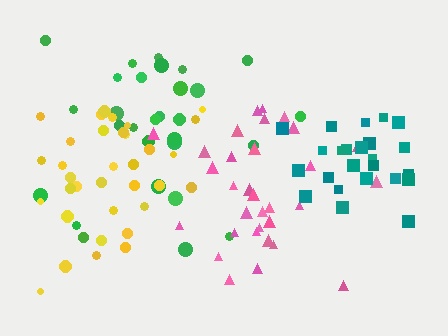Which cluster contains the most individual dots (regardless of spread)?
Yellow (34).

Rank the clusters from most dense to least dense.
teal, pink, yellow, green.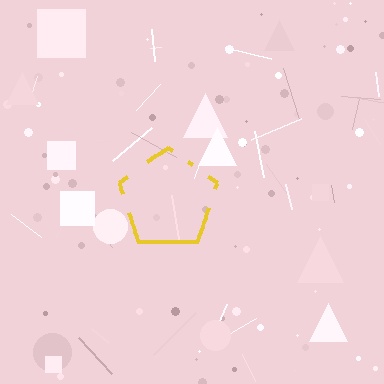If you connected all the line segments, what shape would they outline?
They would outline a pentagon.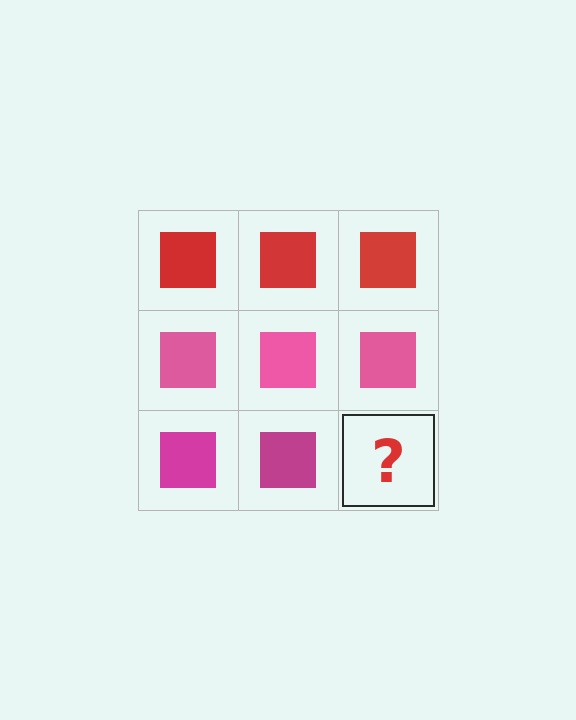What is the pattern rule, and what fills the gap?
The rule is that each row has a consistent color. The gap should be filled with a magenta square.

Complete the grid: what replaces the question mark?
The question mark should be replaced with a magenta square.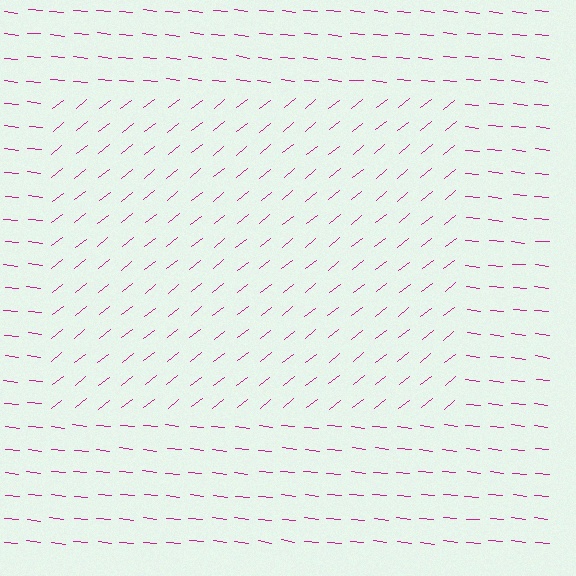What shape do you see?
I see a rectangle.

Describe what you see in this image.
The image is filled with small magenta line segments. A rectangle region in the image has lines oriented differently from the surrounding lines, creating a visible texture boundary.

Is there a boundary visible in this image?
Yes, there is a texture boundary formed by a change in line orientation.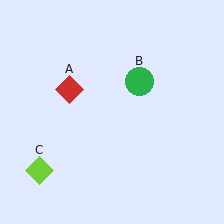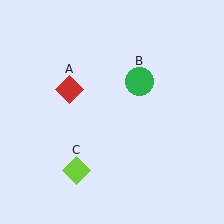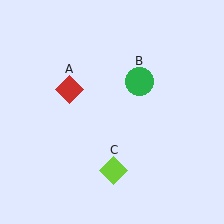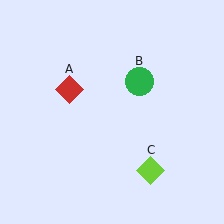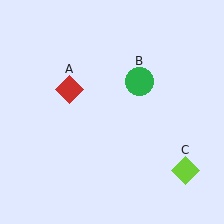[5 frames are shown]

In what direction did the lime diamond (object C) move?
The lime diamond (object C) moved right.